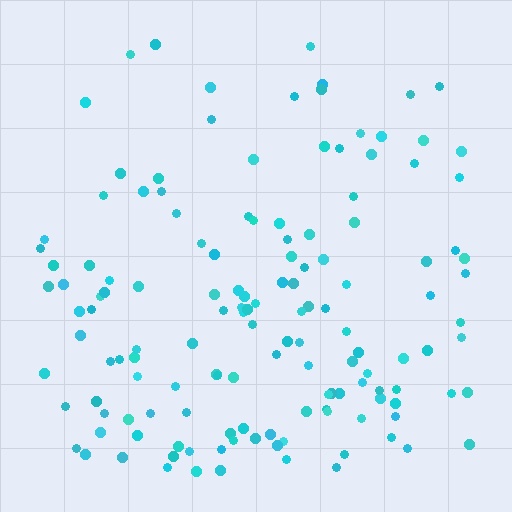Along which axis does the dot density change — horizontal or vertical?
Vertical.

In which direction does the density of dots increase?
From top to bottom, with the bottom side densest.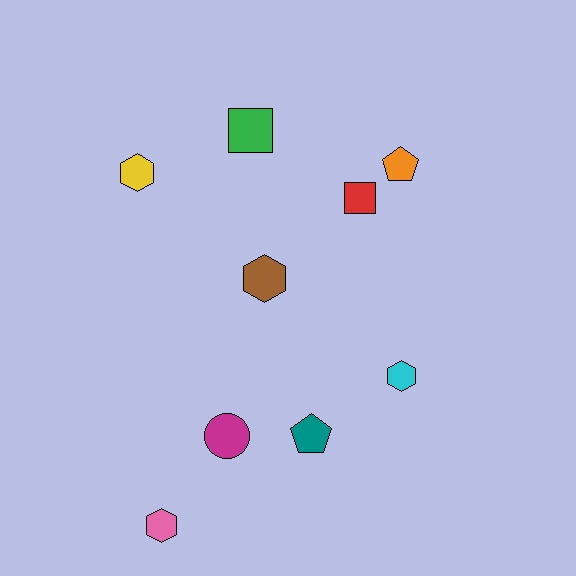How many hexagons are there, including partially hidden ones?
There are 4 hexagons.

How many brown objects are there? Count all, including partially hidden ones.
There is 1 brown object.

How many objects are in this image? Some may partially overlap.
There are 9 objects.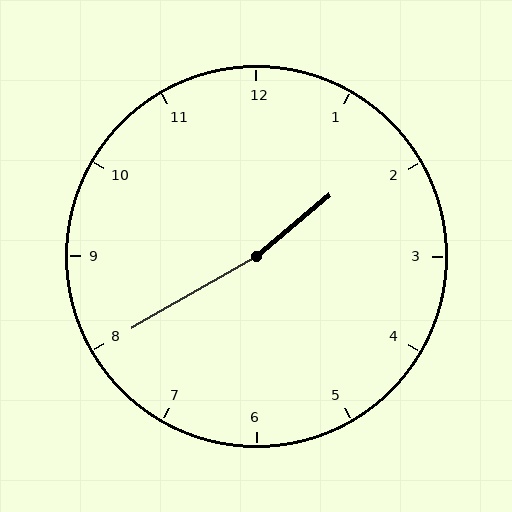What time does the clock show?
1:40.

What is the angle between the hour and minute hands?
Approximately 170 degrees.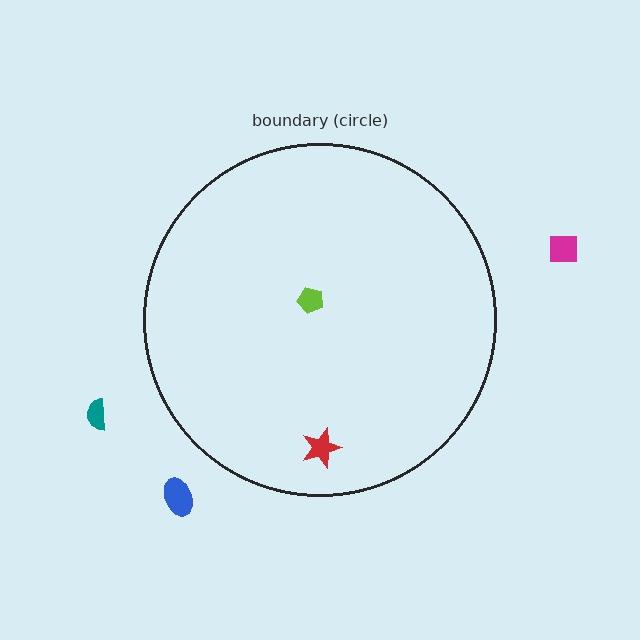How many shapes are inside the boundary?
2 inside, 3 outside.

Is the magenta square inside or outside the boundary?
Outside.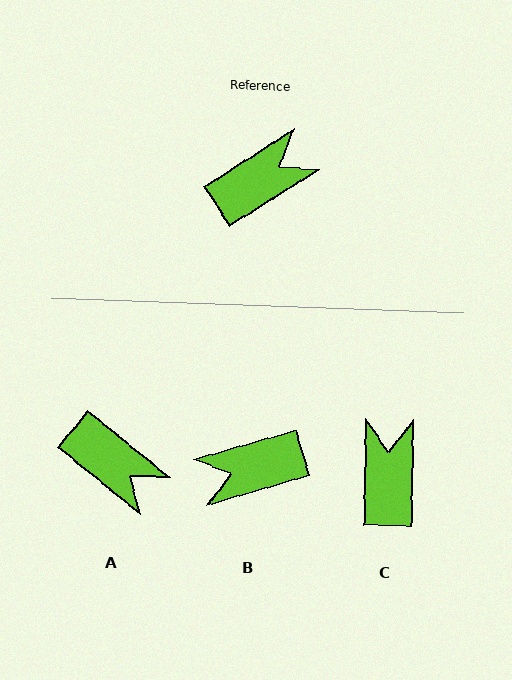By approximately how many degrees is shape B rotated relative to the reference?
Approximately 164 degrees counter-clockwise.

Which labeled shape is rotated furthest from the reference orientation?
B, about 164 degrees away.